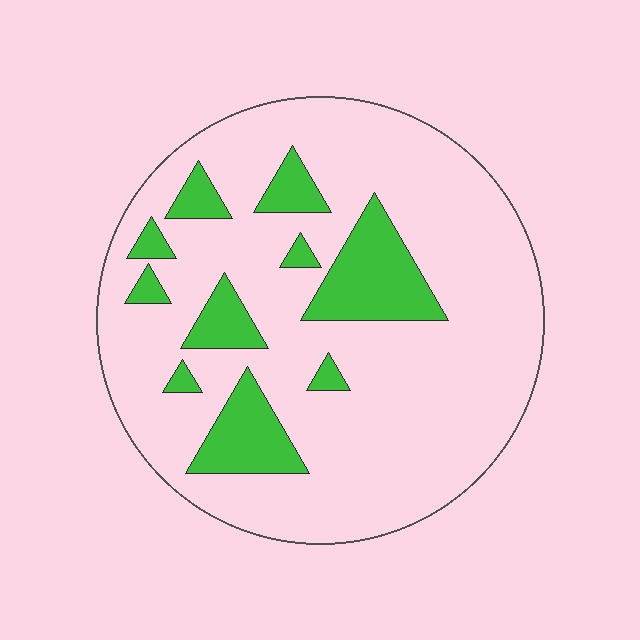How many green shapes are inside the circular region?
10.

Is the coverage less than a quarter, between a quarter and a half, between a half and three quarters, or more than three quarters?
Less than a quarter.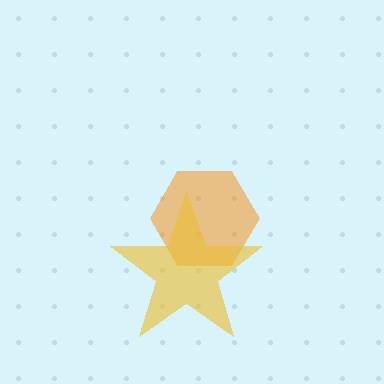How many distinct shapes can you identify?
There are 2 distinct shapes: an orange hexagon, a yellow star.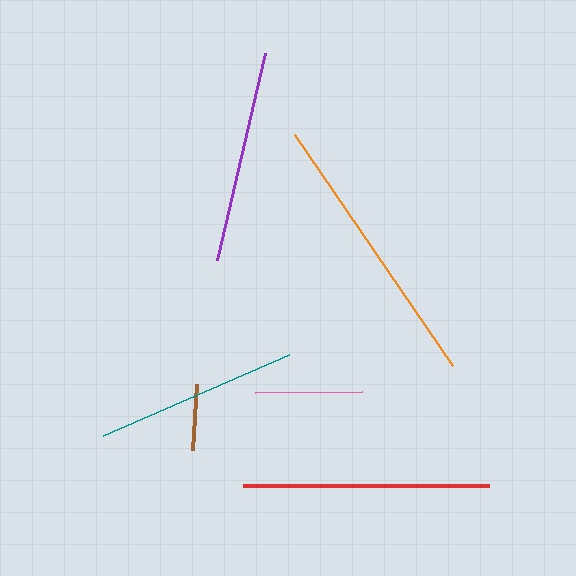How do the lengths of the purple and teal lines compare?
The purple and teal lines are approximately the same length.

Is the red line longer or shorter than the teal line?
The red line is longer than the teal line.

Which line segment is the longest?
The orange line is the longest at approximately 279 pixels.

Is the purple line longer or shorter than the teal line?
The purple line is longer than the teal line.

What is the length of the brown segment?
The brown segment is approximately 66 pixels long.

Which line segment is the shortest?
The brown line is the shortest at approximately 66 pixels.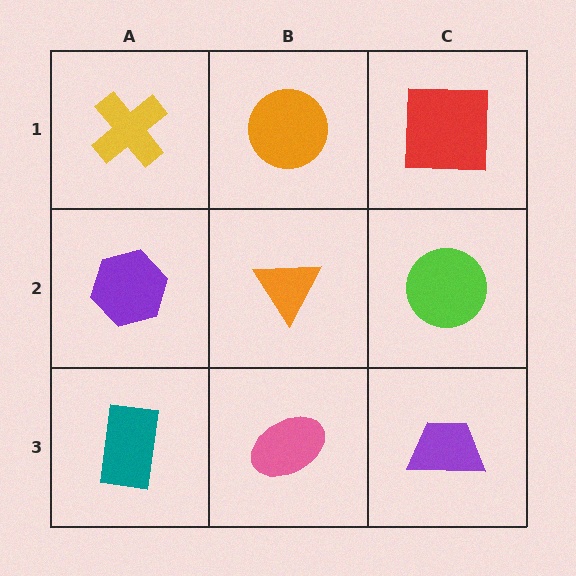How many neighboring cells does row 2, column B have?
4.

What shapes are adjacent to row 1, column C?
A lime circle (row 2, column C), an orange circle (row 1, column B).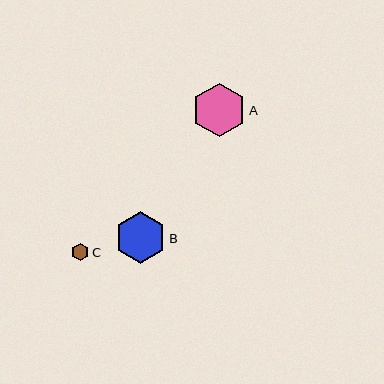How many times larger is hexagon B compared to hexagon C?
Hexagon B is approximately 3.0 times the size of hexagon C.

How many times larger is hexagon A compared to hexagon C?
Hexagon A is approximately 3.1 times the size of hexagon C.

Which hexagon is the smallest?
Hexagon C is the smallest with a size of approximately 17 pixels.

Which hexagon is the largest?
Hexagon A is the largest with a size of approximately 53 pixels.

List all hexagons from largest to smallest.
From largest to smallest: A, B, C.